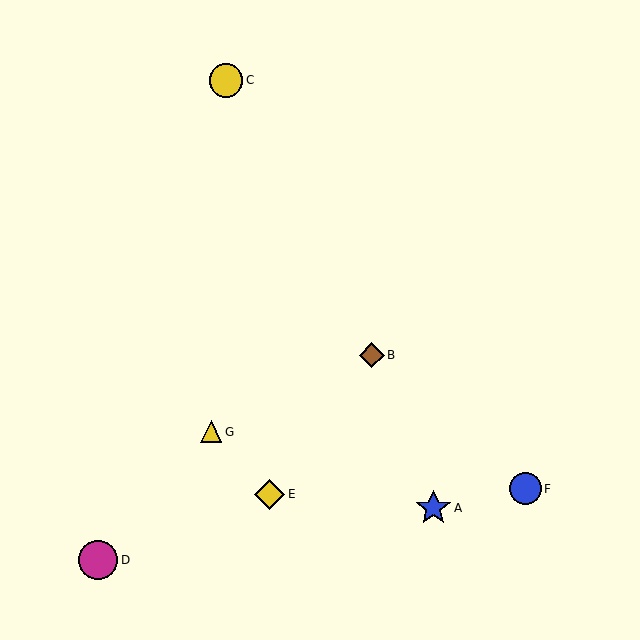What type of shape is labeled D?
Shape D is a magenta circle.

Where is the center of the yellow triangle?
The center of the yellow triangle is at (211, 432).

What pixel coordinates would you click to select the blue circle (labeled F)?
Click at (525, 489) to select the blue circle F.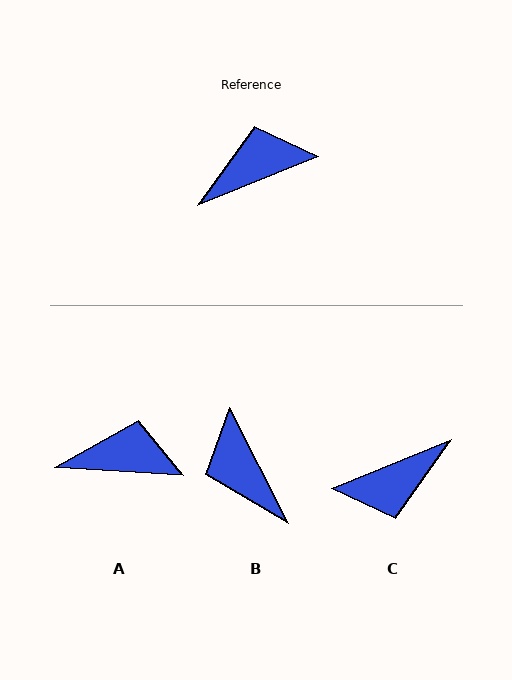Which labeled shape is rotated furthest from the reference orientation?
C, about 180 degrees away.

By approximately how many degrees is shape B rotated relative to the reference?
Approximately 95 degrees counter-clockwise.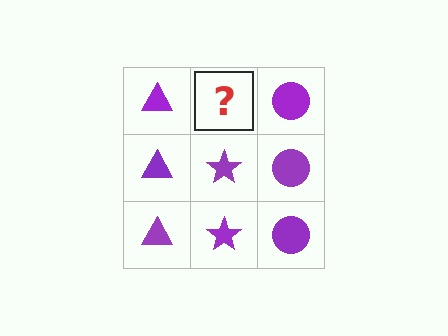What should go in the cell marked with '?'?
The missing cell should contain a purple star.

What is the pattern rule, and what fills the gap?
The rule is that each column has a consistent shape. The gap should be filled with a purple star.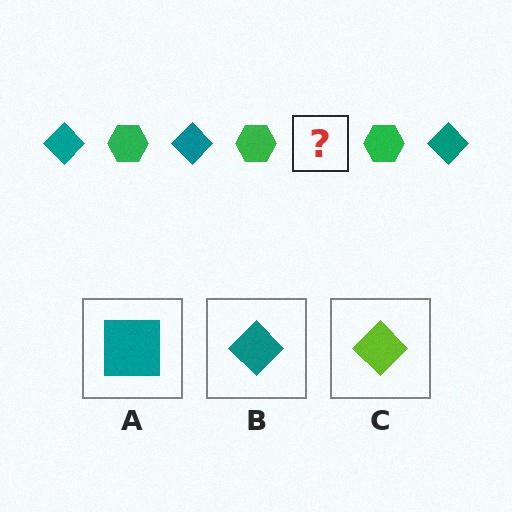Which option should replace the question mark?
Option B.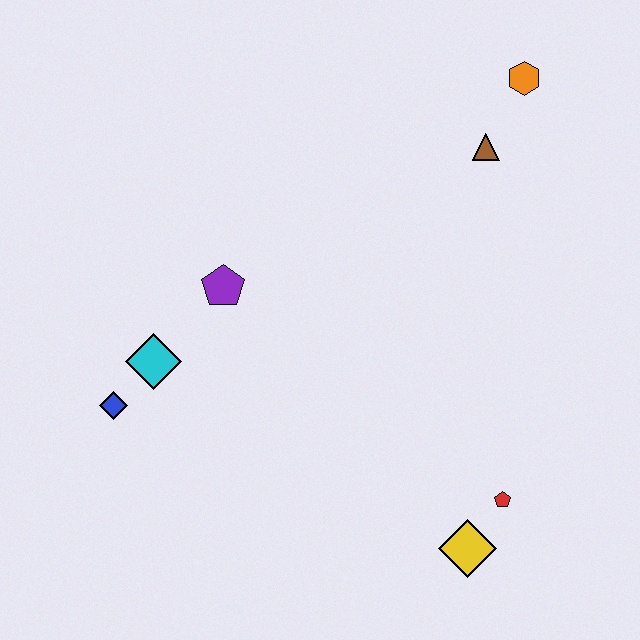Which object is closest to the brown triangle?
The orange hexagon is closest to the brown triangle.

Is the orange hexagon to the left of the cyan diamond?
No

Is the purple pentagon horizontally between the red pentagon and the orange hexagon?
No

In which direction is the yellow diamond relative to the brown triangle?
The yellow diamond is below the brown triangle.